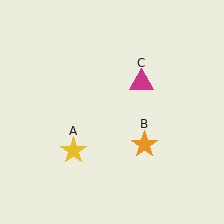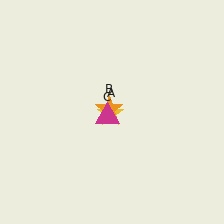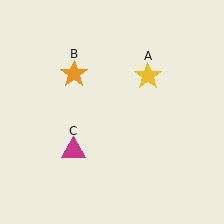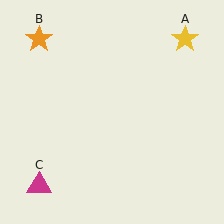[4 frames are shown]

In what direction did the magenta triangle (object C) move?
The magenta triangle (object C) moved down and to the left.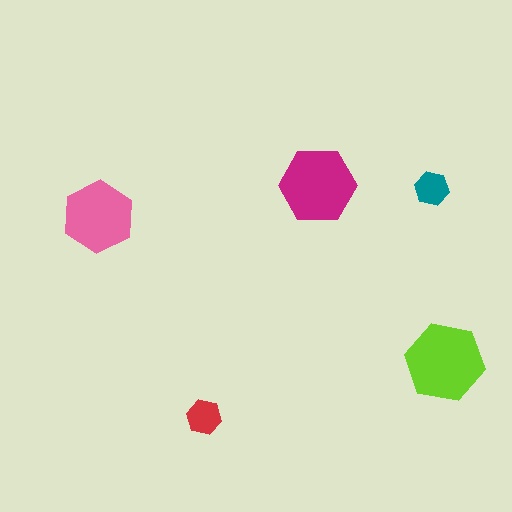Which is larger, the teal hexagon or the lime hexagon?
The lime one.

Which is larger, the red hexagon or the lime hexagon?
The lime one.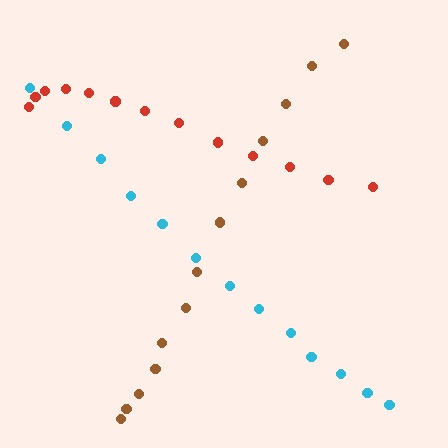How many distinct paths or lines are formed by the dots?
There are 3 distinct paths.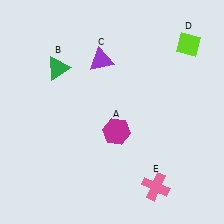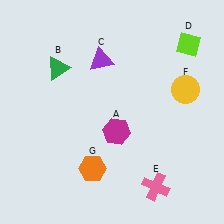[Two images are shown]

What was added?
A yellow circle (F), an orange hexagon (G) were added in Image 2.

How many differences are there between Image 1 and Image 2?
There are 2 differences between the two images.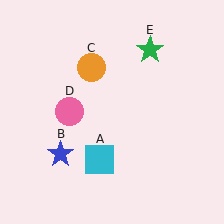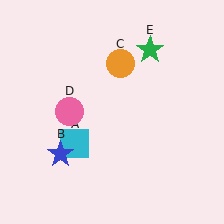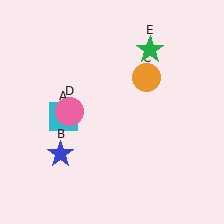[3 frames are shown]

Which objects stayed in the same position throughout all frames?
Blue star (object B) and pink circle (object D) and green star (object E) remained stationary.